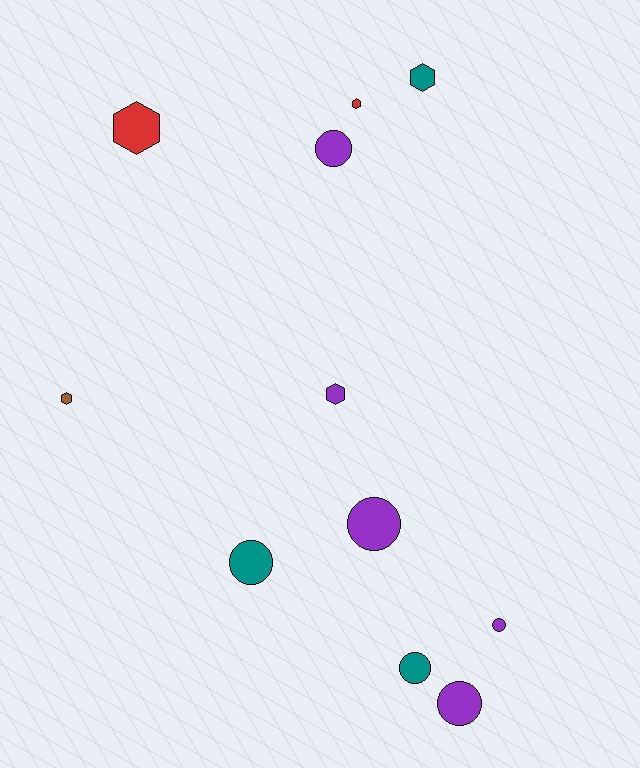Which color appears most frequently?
Purple, with 5 objects.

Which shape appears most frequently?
Circle, with 6 objects.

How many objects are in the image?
There are 11 objects.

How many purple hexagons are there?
There is 1 purple hexagon.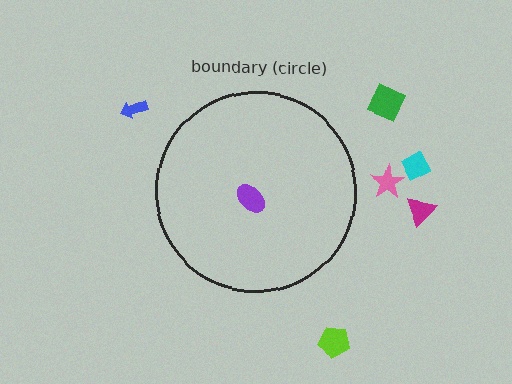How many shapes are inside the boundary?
1 inside, 6 outside.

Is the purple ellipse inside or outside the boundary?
Inside.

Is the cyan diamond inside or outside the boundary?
Outside.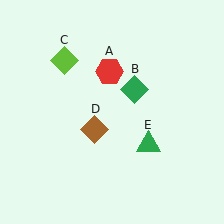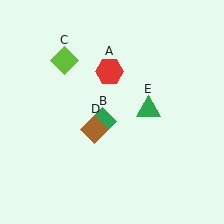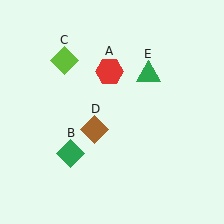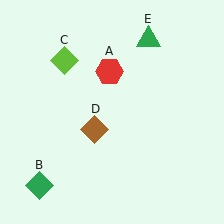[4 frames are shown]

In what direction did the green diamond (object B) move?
The green diamond (object B) moved down and to the left.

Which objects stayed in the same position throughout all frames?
Red hexagon (object A) and lime diamond (object C) and brown diamond (object D) remained stationary.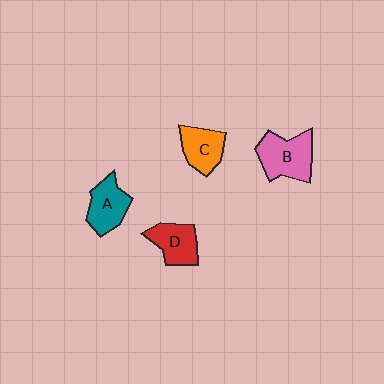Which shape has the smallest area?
Shape C (orange).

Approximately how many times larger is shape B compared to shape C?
Approximately 1.4 times.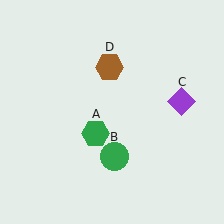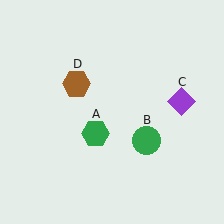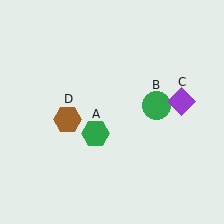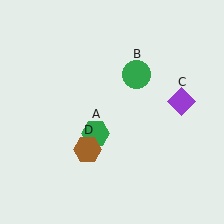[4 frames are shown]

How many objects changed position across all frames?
2 objects changed position: green circle (object B), brown hexagon (object D).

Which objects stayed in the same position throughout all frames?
Green hexagon (object A) and purple diamond (object C) remained stationary.